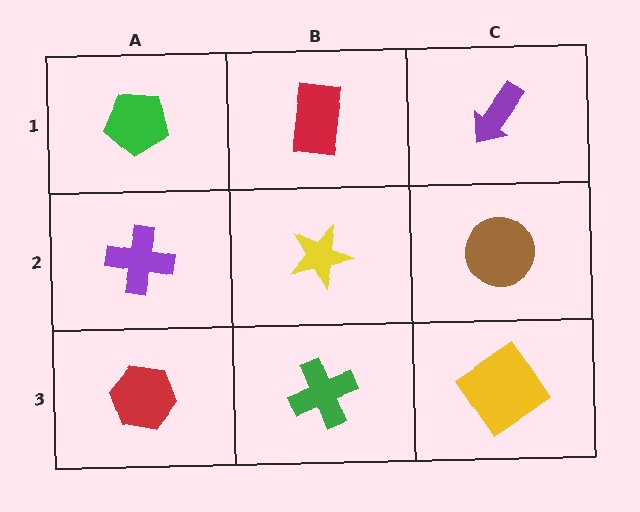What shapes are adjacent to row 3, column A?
A purple cross (row 2, column A), a green cross (row 3, column B).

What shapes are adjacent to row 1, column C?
A brown circle (row 2, column C), a red rectangle (row 1, column B).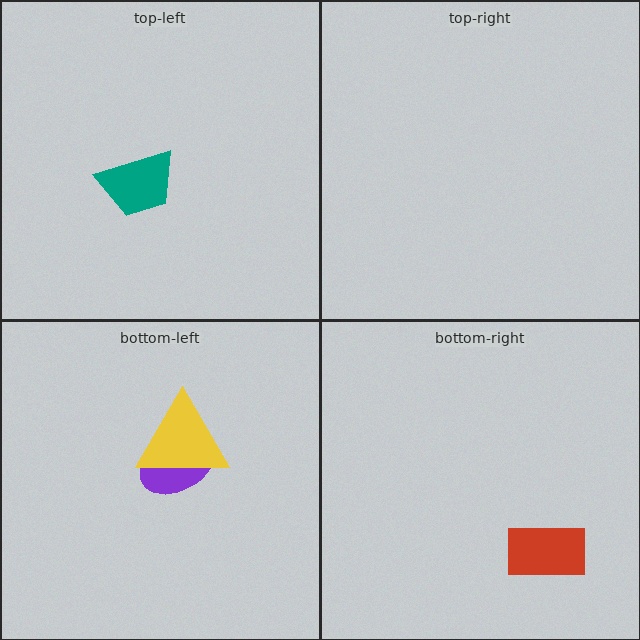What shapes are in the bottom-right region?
The red rectangle.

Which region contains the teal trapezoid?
The top-left region.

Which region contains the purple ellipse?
The bottom-left region.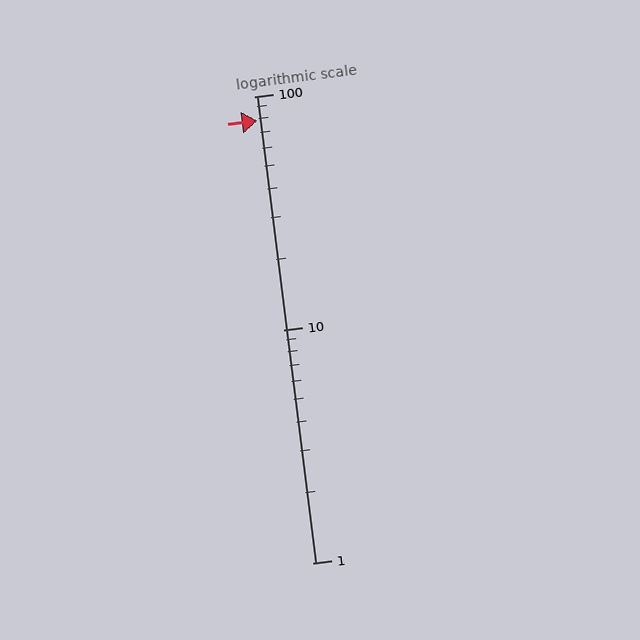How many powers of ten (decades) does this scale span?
The scale spans 2 decades, from 1 to 100.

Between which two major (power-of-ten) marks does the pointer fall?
The pointer is between 10 and 100.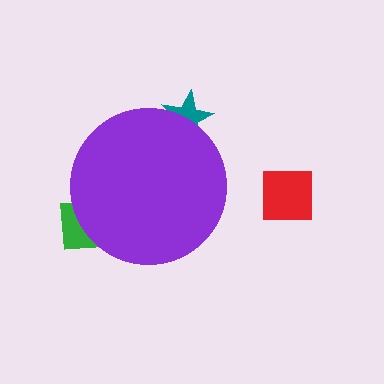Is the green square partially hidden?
Yes, the green square is partially hidden behind the purple circle.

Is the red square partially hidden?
No, the red square is fully visible.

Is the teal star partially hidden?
Yes, the teal star is partially hidden behind the purple circle.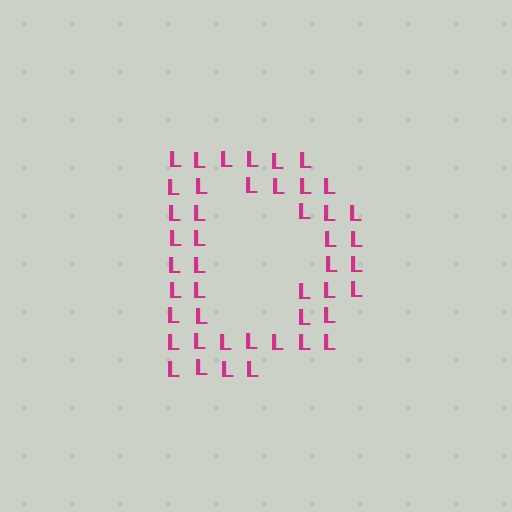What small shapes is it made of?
It is made of small letter L's.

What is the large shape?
The large shape is the letter D.